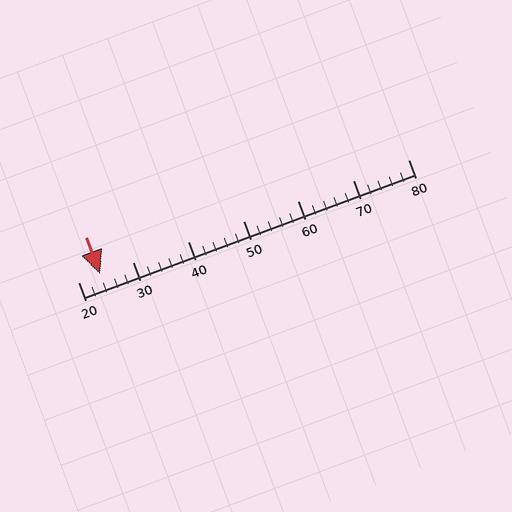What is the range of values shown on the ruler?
The ruler shows values from 20 to 80.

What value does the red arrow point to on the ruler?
The red arrow points to approximately 24.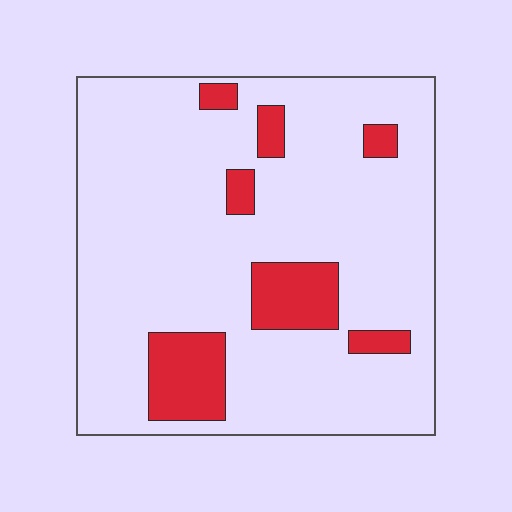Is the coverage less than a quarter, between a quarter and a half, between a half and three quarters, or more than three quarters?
Less than a quarter.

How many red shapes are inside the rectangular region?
7.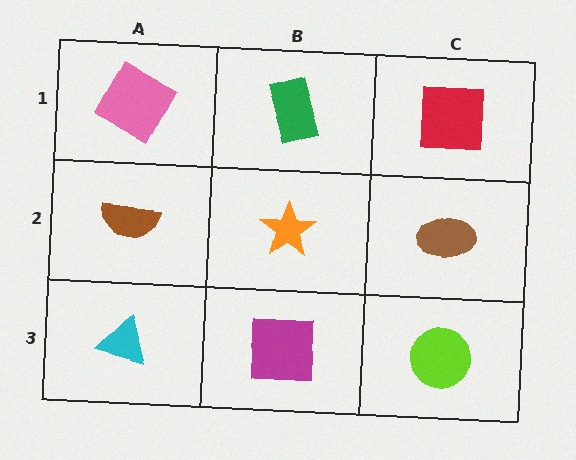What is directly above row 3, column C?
A brown ellipse.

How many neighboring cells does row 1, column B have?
3.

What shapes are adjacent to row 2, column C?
A red square (row 1, column C), a lime circle (row 3, column C), an orange star (row 2, column B).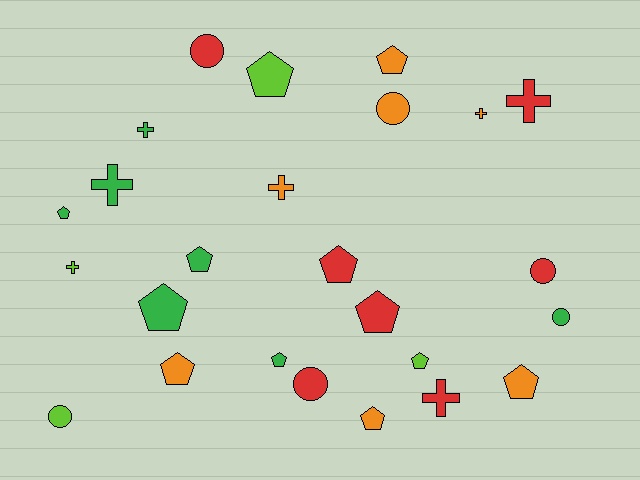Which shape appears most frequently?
Pentagon, with 12 objects.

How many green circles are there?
There is 1 green circle.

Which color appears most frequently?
Orange, with 7 objects.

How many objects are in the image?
There are 25 objects.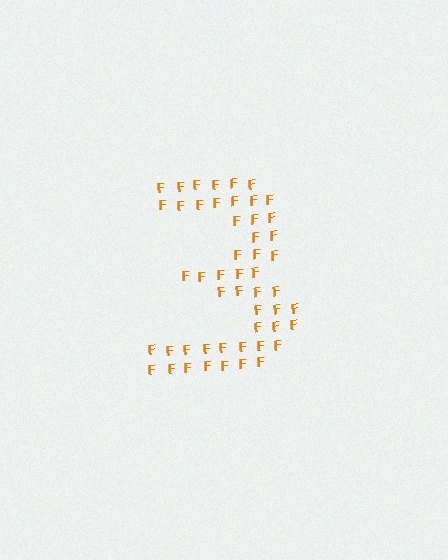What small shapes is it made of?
It is made of small letter F's.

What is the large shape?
The large shape is the digit 3.